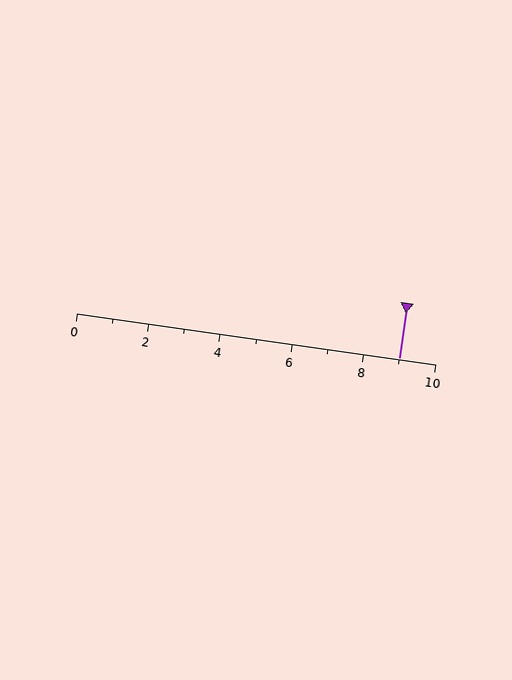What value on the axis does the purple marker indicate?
The marker indicates approximately 9.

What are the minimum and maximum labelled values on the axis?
The axis runs from 0 to 10.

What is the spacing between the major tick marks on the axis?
The major ticks are spaced 2 apart.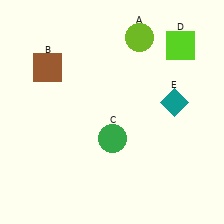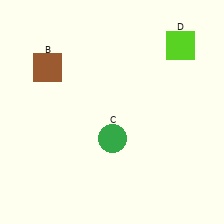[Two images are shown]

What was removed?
The teal diamond (E), the lime circle (A) were removed in Image 2.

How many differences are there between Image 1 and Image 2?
There are 2 differences between the two images.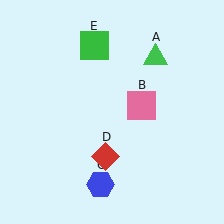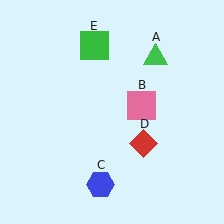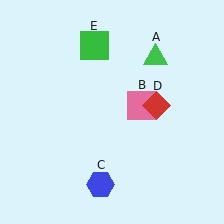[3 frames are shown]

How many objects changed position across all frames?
1 object changed position: red diamond (object D).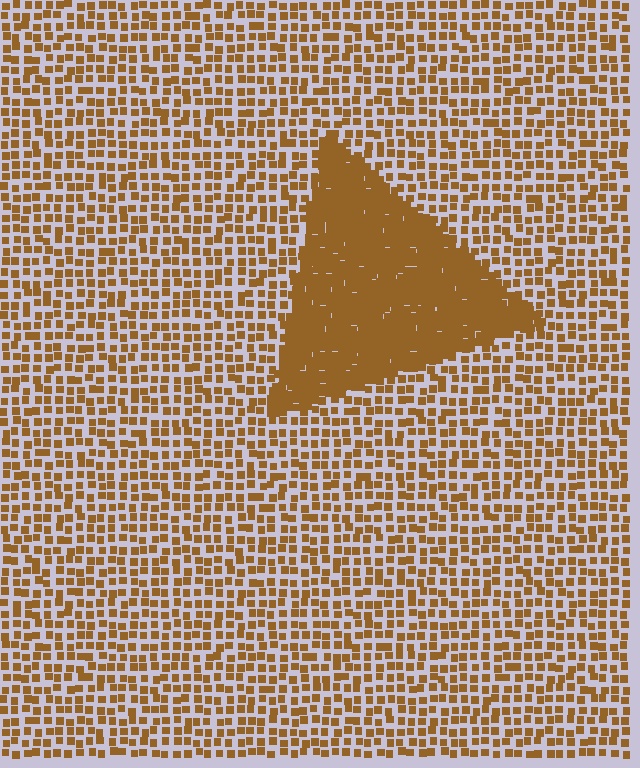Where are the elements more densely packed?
The elements are more densely packed inside the triangle boundary.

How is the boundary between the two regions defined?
The boundary is defined by a change in element density (approximately 2.7x ratio). All elements are the same color, size, and shape.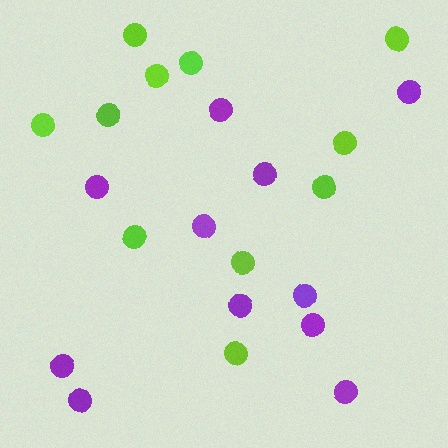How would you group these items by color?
There are 2 groups: one group of purple circles (11) and one group of lime circles (11).